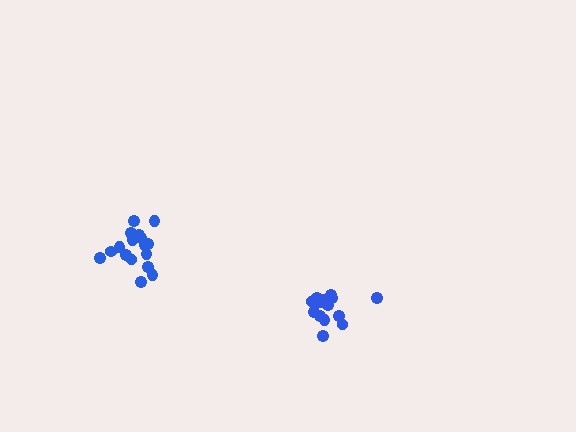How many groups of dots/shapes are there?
There are 2 groups.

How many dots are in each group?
Group 1: 16 dots, Group 2: 17 dots (33 total).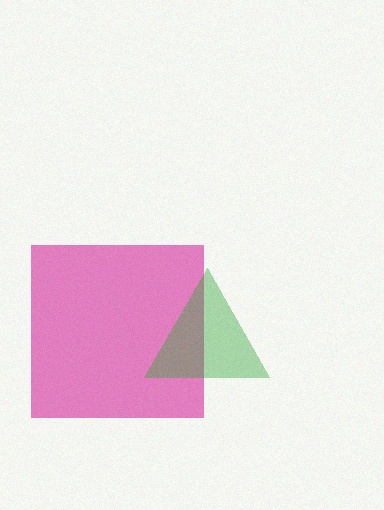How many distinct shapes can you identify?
There are 2 distinct shapes: a magenta square, a green triangle.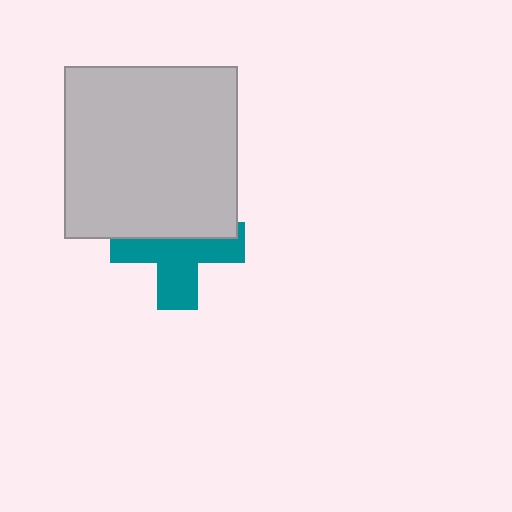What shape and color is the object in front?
The object in front is a light gray square.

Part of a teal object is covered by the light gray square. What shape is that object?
It is a cross.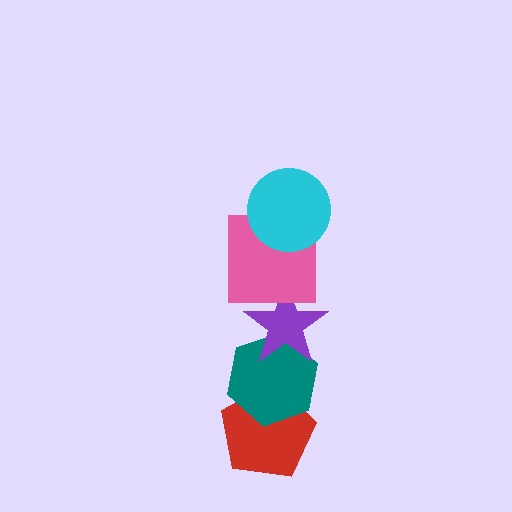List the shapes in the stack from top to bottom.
From top to bottom: the cyan circle, the pink square, the purple star, the teal hexagon, the red pentagon.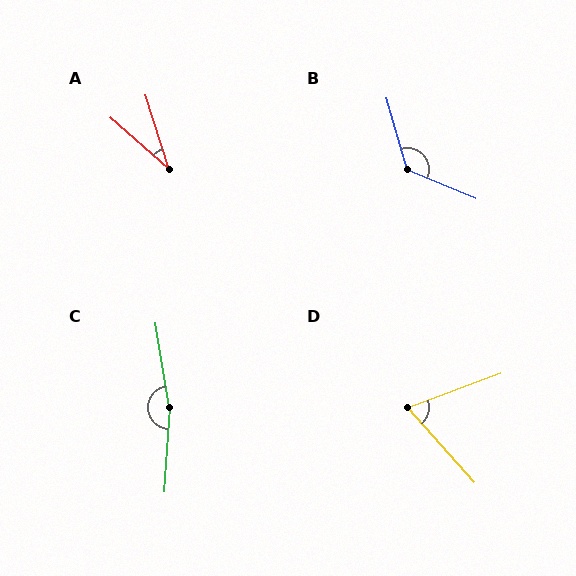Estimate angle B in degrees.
Approximately 129 degrees.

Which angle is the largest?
C, at approximately 167 degrees.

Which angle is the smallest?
A, at approximately 32 degrees.